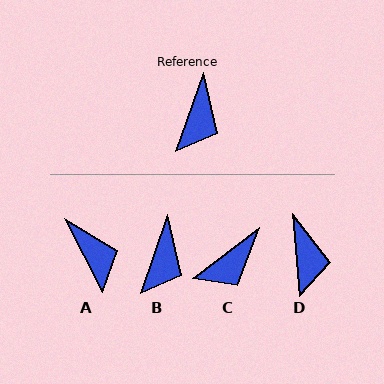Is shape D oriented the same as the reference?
No, it is off by about 24 degrees.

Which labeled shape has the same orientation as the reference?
B.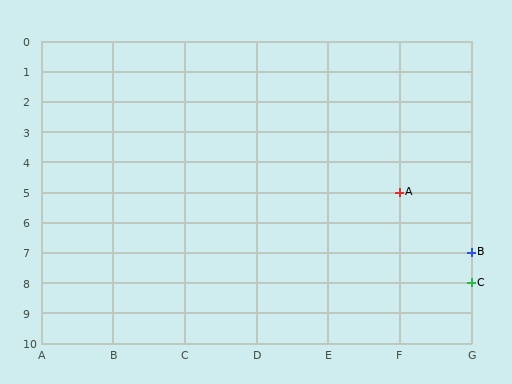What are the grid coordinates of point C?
Point C is at grid coordinates (G, 8).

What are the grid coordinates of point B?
Point B is at grid coordinates (G, 7).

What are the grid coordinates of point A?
Point A is at grid coordinates (F, 5).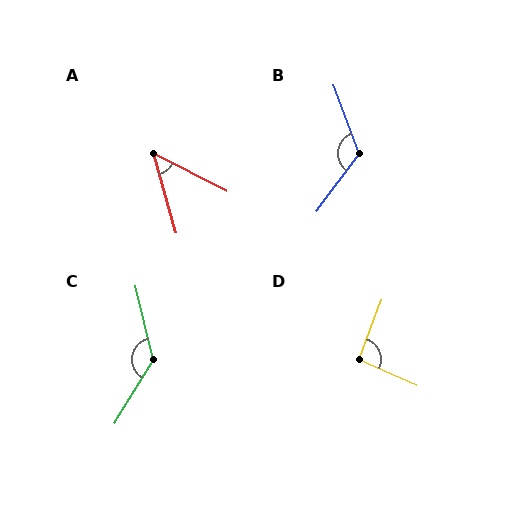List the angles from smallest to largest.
A (47°), D (93°), B (122°), C (135°).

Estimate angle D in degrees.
Approximately 93 degrees.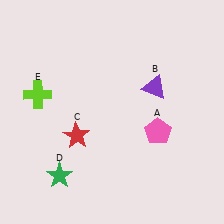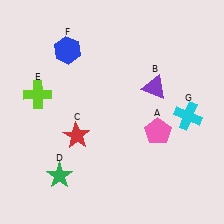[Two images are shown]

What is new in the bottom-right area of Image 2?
A cyan cross (G) was added in the bottom-right area of Image 2.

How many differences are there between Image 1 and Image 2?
There are 2 differences between the two images.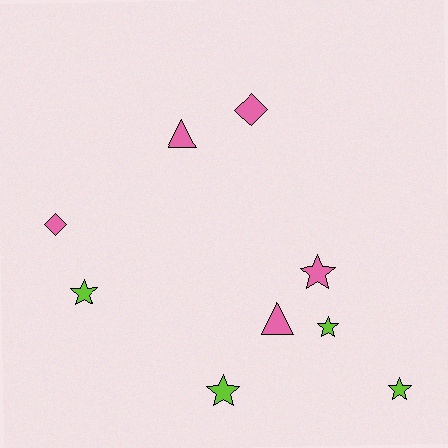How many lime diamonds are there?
There are no lime diamonds.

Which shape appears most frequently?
Star, with 5 objects.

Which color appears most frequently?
Pink, with 5 objects.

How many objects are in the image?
There are 9 objects.